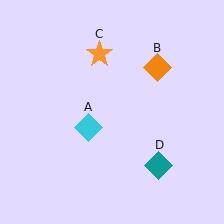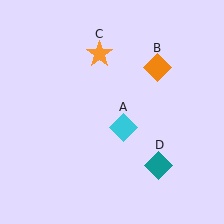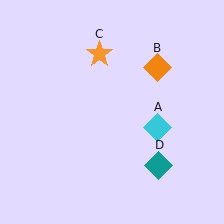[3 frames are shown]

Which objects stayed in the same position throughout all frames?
Orange diamond (object B) and orange star (object C) and teal diamond (object D) remained stationary.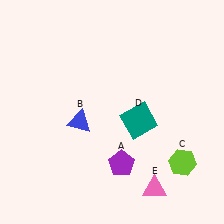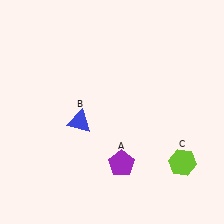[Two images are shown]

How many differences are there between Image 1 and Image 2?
There are 2 differences between the two images.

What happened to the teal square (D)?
The teal square (D) was removed in Image 2. It was in the bottom-right area of Image 1.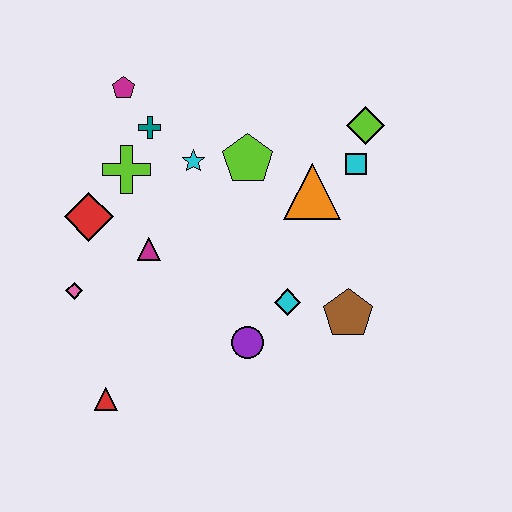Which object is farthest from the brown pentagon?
The magenta pentagon is farthest from the brown pentagon.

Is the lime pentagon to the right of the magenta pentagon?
Yes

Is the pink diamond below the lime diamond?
Yes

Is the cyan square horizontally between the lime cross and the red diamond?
No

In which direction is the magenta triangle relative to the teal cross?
The magenta triangle is below the teal cross.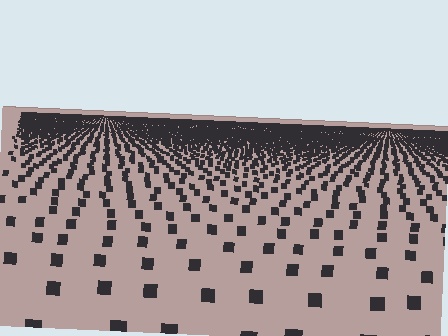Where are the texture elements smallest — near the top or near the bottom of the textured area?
Near the top.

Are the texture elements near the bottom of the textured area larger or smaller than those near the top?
Larger. Near the bottom, elements are closer to the viewer and appear at a bigger on-screen size.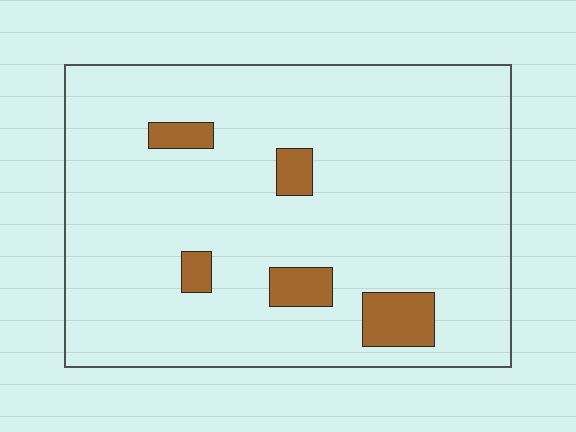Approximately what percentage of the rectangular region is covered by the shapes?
Approximately 10%.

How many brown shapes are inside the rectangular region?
5.